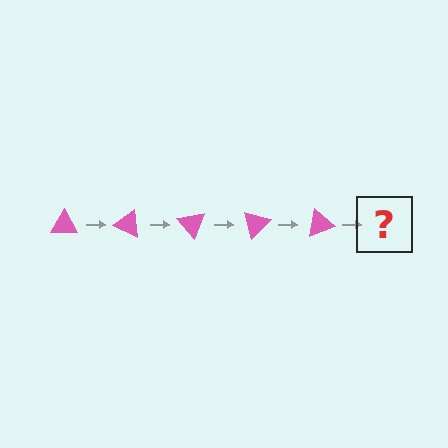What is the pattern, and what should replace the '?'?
The pattern is that the triangle rotates 25 degrees each step. The '?' should be a pink triangle rotated 125 degrees.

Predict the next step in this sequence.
The next step is a pink triangle rotated 125 degrees.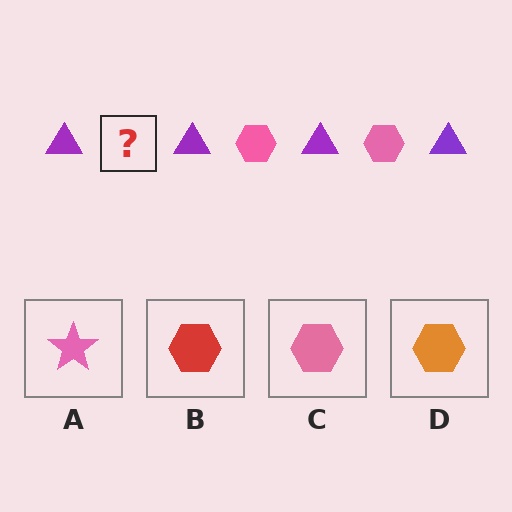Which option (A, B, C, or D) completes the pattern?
C.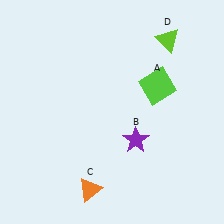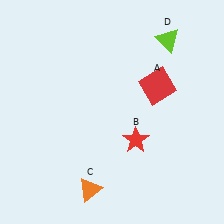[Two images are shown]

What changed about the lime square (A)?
In Image 1, A is lime. In Image 2, it changed to red.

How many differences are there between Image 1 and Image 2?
There are 2 differences between the two images.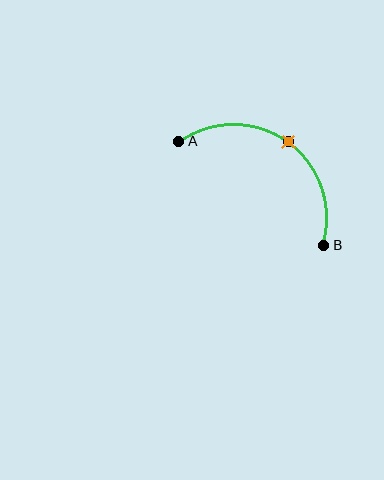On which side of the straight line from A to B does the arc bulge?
The arc bulges above and to the right of the straight line connecting A and B.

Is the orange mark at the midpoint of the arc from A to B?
Yes. The orange mark lies on the arc at equal arc-length from both A and B — it is the arc midpoint.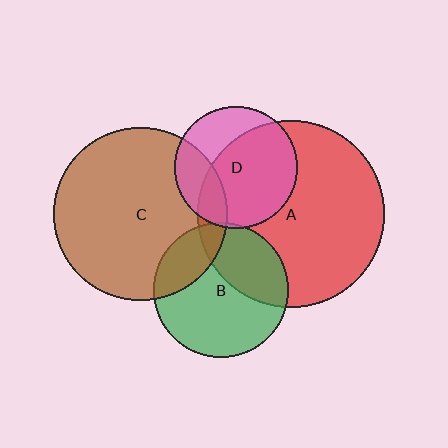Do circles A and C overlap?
Yes.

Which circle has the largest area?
Circle A (red).